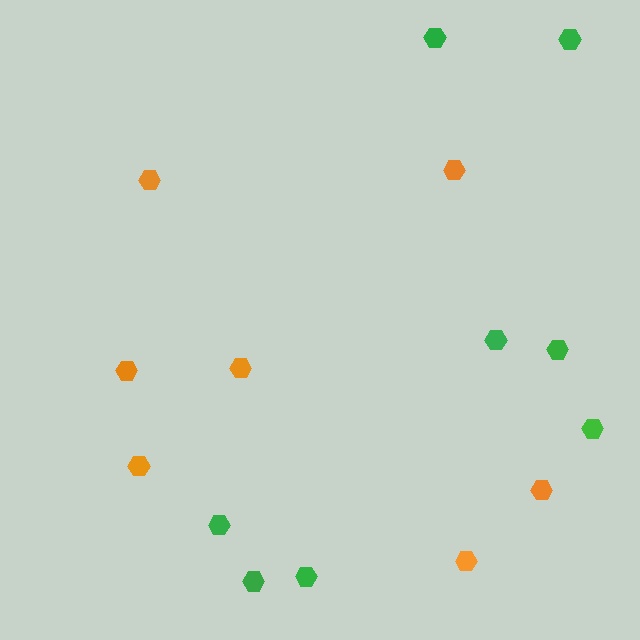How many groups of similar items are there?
There are 2 groups: one group of green hexagons (8) and one group of orange hexagons (7).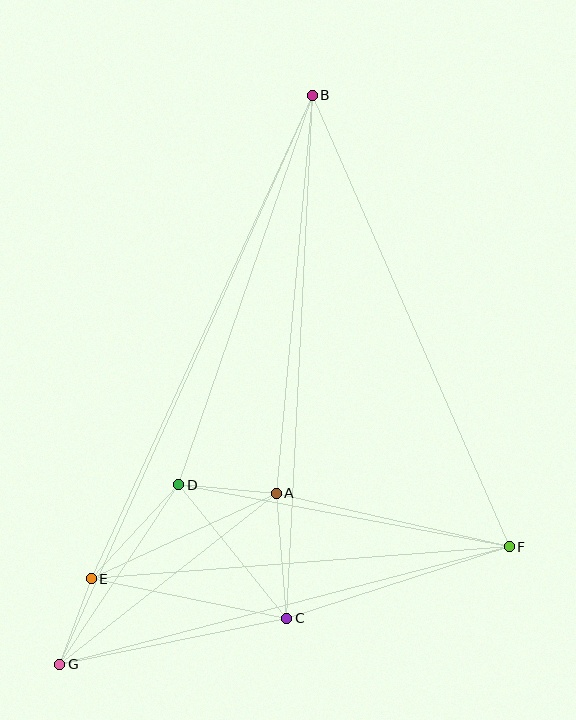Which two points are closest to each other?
Points E and G are closest to each other.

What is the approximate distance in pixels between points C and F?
The distance between C and F is approximately 234 pixels.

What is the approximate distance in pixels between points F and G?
The distance between F and G is approximately 465 pixels.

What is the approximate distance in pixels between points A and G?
The distance between A and G is approximately 276 pixels.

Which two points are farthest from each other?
Points B and G are farthest from each other.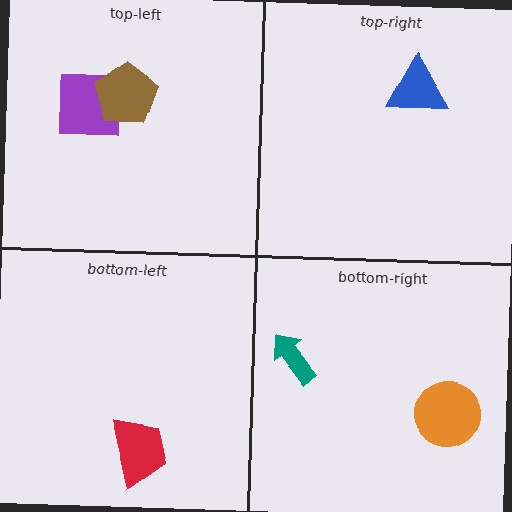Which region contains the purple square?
The top-left region.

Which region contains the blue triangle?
The top-right region.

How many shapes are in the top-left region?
2.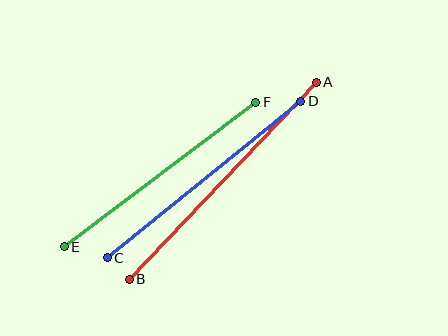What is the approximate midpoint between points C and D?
The midpoint is at approximately (204, 179) pixels.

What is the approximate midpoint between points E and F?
The midpoint is at approximately (160, 174) pixels.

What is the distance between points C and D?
The distance is approximately 249 pixels.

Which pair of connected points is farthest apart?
Points A and B are farthest apart.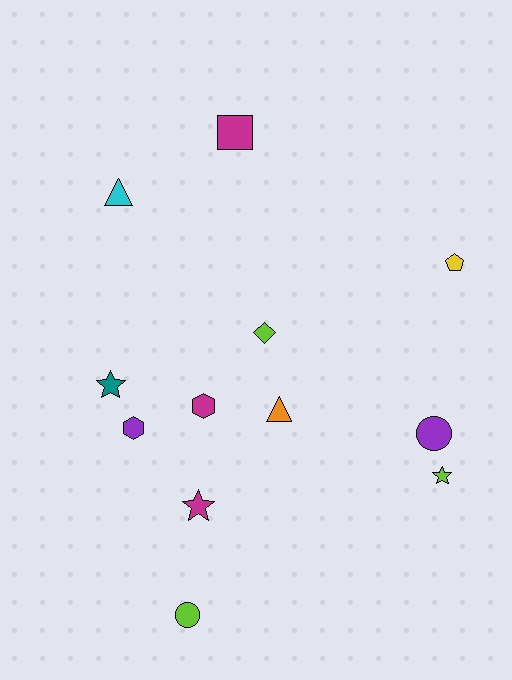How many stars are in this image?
There are 3 stars.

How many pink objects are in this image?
There are no pink objects.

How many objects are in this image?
There are 12 objects.